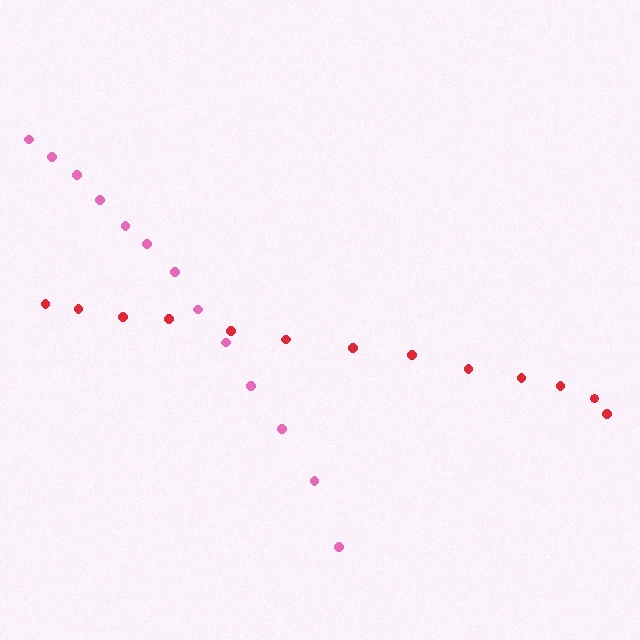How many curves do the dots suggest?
There are 2 distinct paths.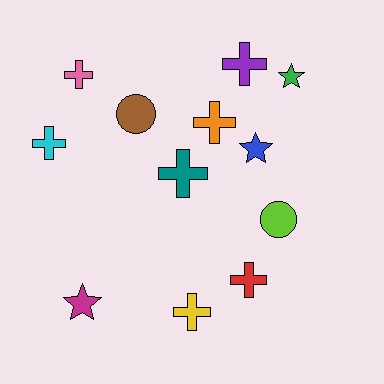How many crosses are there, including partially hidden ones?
There are 7 crosses.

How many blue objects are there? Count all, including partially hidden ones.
There is 1 blue object.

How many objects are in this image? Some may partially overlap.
There are 12 objects.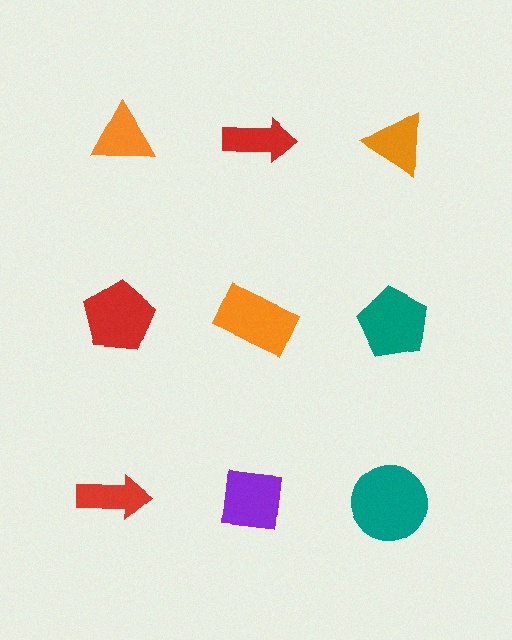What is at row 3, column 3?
A teal circle.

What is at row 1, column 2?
A red arrow.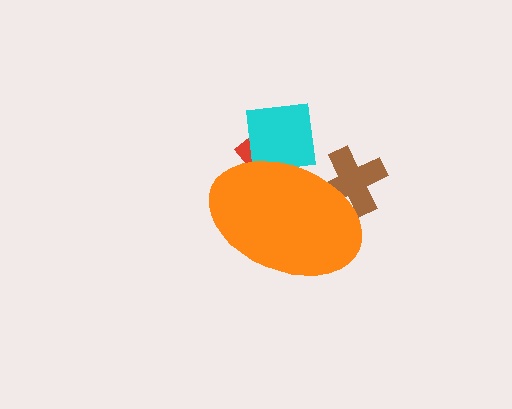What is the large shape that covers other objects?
An orange ellipse.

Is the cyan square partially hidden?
Yes, the cyan square is partially hidden behind the orange ellipse.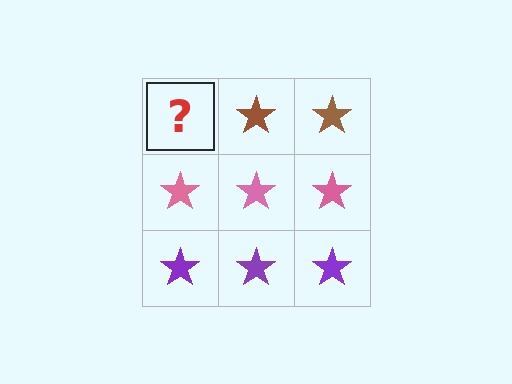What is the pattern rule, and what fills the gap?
The rule is that each row has a consistent color. The gap should be filled with a brown star.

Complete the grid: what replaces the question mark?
The question mark should be replaced with a brown star.